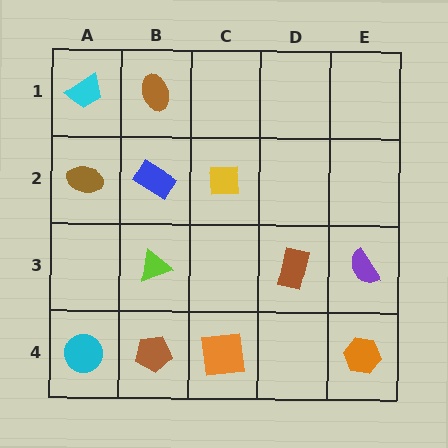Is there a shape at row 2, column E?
No, that cell is empty.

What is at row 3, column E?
A purple semicircle.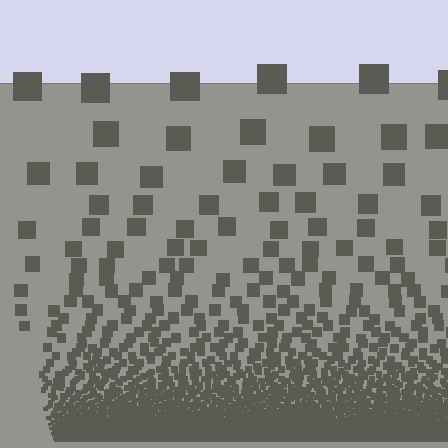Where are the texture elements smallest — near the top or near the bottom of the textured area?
Near the bottom.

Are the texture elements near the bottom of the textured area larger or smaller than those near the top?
Smaller. The gradient is inverted — elements near the bottom are smaller and denser.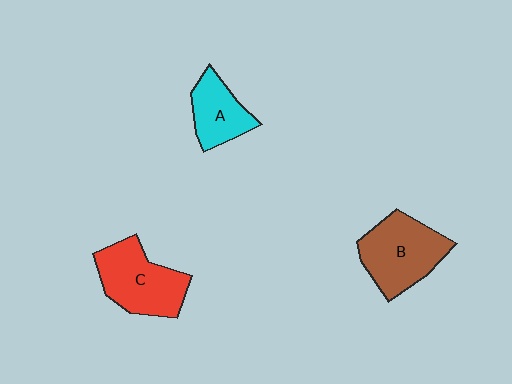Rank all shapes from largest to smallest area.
From largest to smallest: B (brown), C (red), A (cyan).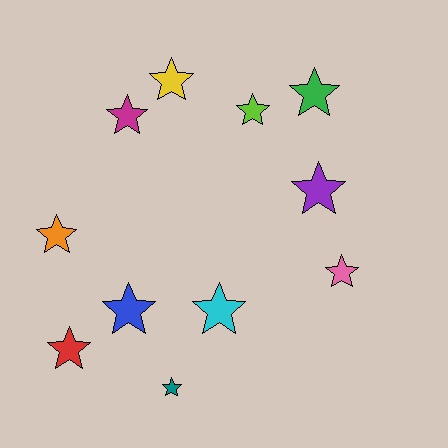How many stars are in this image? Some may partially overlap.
There are 11 stars.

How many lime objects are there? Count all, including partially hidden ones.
There is 1 lime object.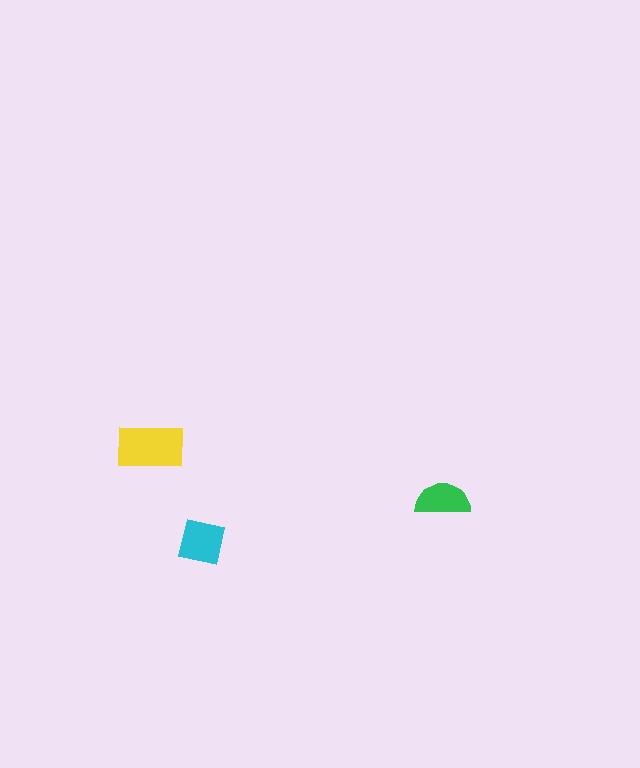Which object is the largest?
The yellow rectangle.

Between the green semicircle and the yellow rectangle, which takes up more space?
The yellow rectangle.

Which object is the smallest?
The green semicircle.